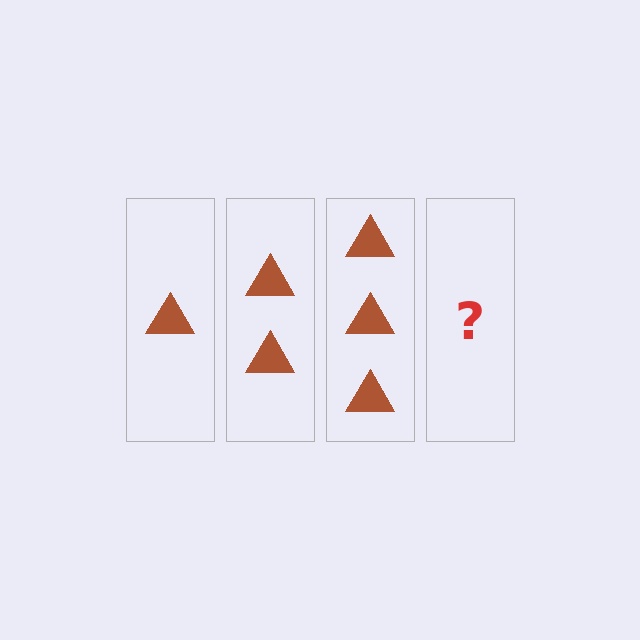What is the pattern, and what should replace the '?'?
The pattern is that each step adds one more triangle. The '?' should be 4 triangles.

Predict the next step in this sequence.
The next step is 4 triangles.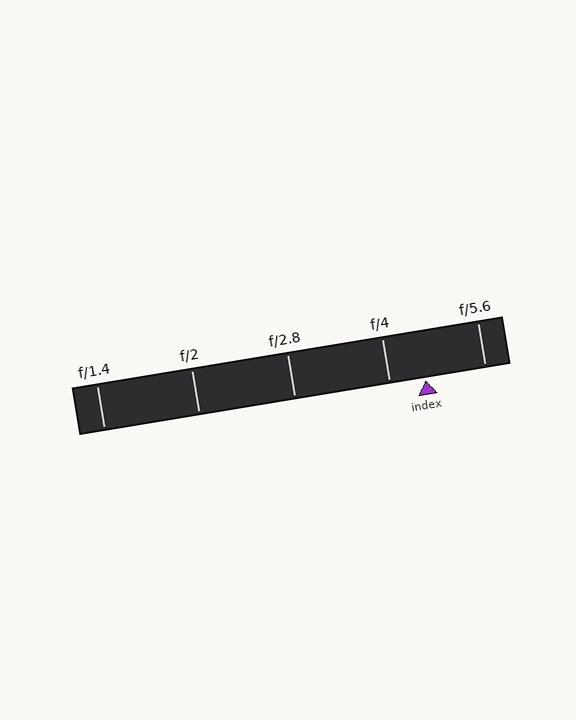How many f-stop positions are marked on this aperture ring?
There are 5 f-stop positions marked.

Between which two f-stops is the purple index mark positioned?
The index mark is between f/4 and f/5.6.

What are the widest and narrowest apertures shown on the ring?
The widest aperture shown is f/1.4 and the narrowest is f/5.6.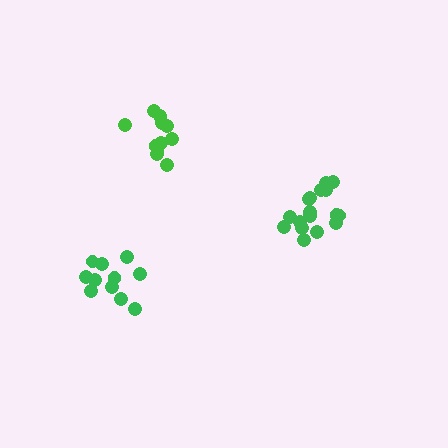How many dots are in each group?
Group 1: 11 dots, Group 2: 17 dots, Group 3: 11 dots (39 total).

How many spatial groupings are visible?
There are 3 spatial groupings.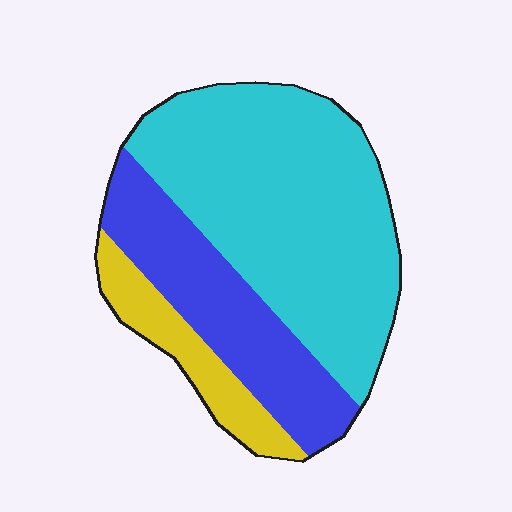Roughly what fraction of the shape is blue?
Blue covers 28% of the shape.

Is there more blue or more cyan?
Cyan.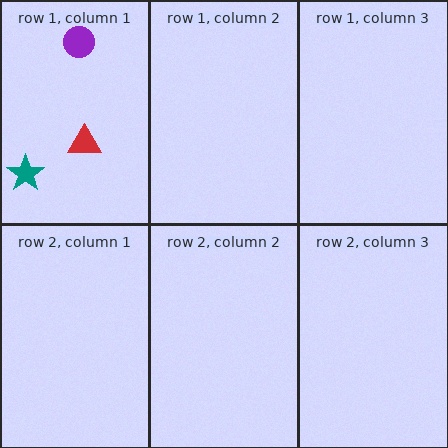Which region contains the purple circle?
The row 1, column 1 region.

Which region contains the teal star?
The row 1, column 1 region.